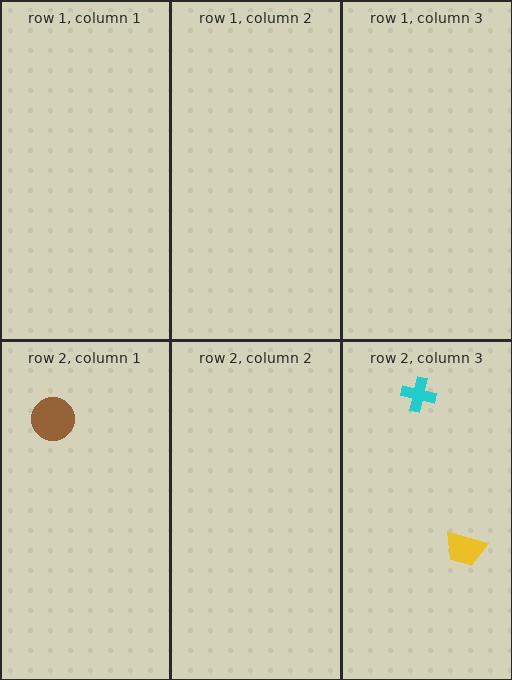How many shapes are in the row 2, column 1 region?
1.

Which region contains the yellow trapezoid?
The row 2, column 3 region.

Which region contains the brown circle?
The row 2, column 1 region.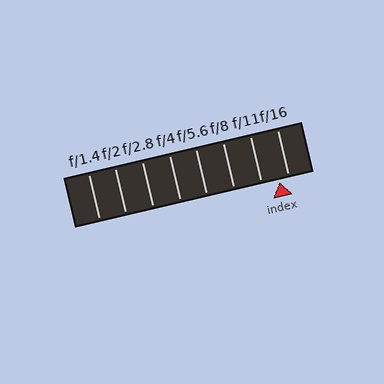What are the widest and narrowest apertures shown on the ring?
The widest aperture shown is f/1.4 and the narrowest is f/16.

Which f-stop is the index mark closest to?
The index mark is closest to f/16.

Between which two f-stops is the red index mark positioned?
The index mark is between f/11 and f/16.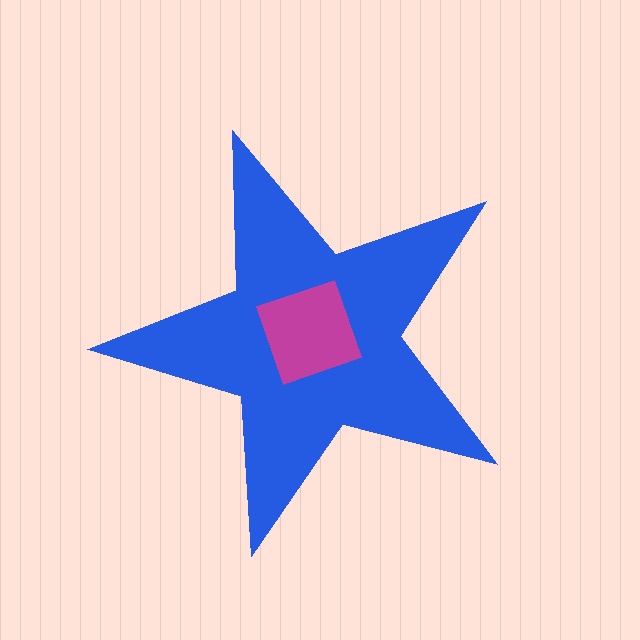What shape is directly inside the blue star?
The magenta square.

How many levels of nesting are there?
2.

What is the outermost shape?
The blue star.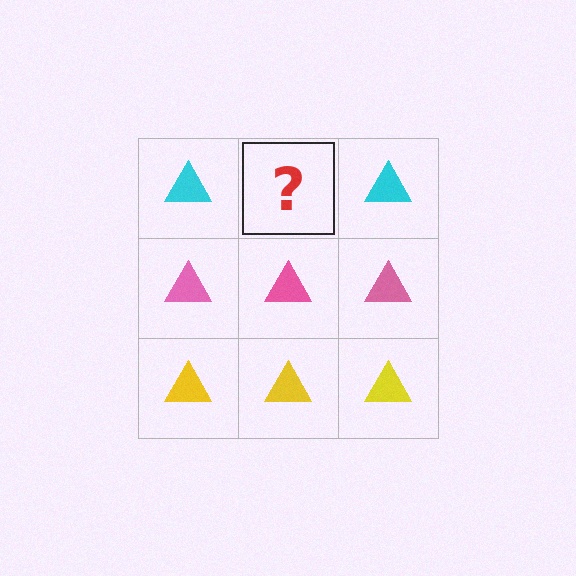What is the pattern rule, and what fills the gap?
The rule is that each row has a consistent color. The gap should be filled with a cyan triangle.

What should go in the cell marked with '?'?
The missing cell should contain a cyan triangle.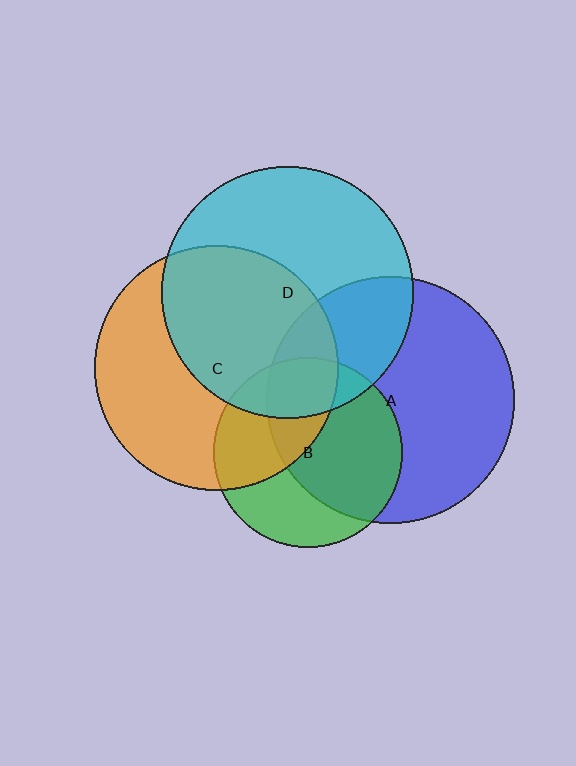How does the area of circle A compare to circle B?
Approximately 1.7 times.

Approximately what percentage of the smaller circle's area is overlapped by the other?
Approximately 15%.